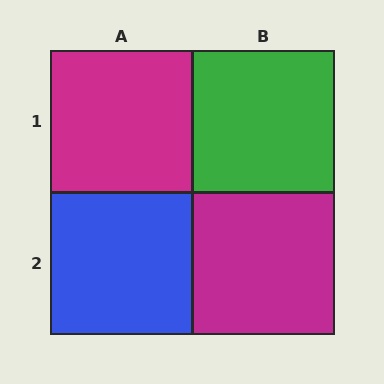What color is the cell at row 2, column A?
Blue.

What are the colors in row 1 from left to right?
Magenta, green.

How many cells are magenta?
2 cells are magenta.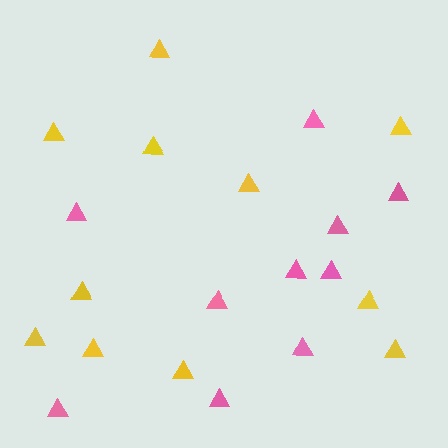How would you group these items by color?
There are 2 groups: one group of pink triangles (10) and one group of yellow triangles (11).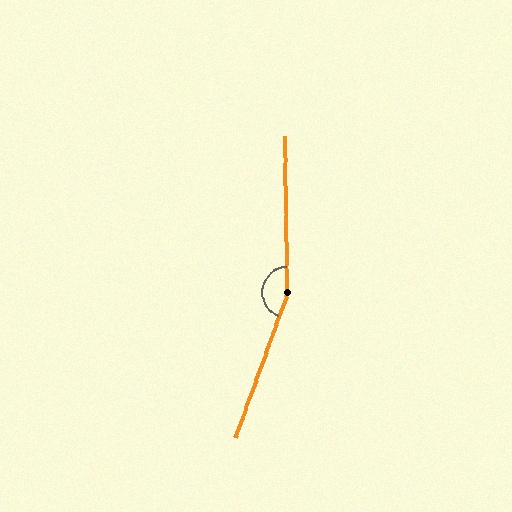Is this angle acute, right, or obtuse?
It is obtuse.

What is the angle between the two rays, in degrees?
Approximately 159 degrees.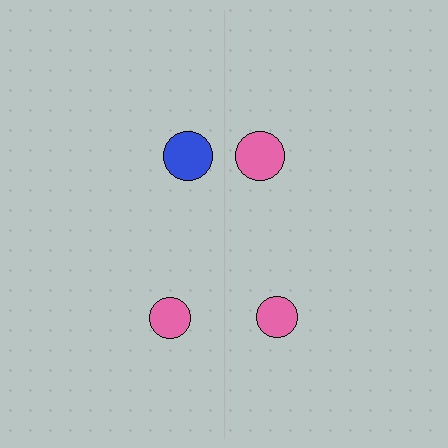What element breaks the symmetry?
The pink circle on the right side breaks the symmetry — its mirror counterpart is blue.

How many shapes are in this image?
There are 4 shapes in this image.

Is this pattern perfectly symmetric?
No, the pattern is not perfectly symmetric. The pink circle on the right side breaks the symmetry — its mirror counterpart is blue.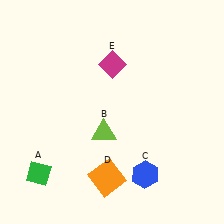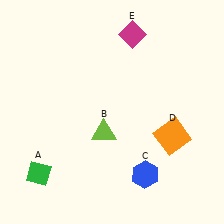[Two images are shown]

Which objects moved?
The objects that moved are: the orange square (D), the magenta diamond (E).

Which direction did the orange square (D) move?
The orange square (D) moved right.